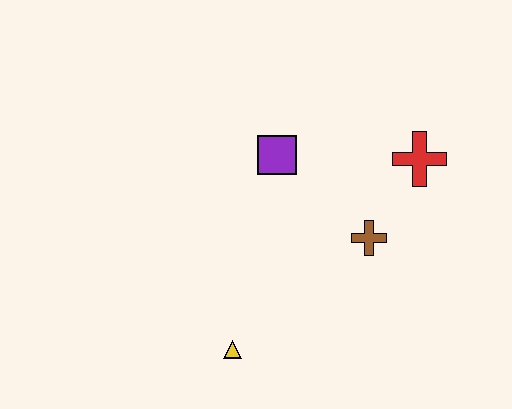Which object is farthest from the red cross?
The yellow triangle is farthest from the red cross.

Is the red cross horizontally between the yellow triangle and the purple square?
No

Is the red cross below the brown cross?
No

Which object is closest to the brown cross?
The red cross is closest to the brown cross.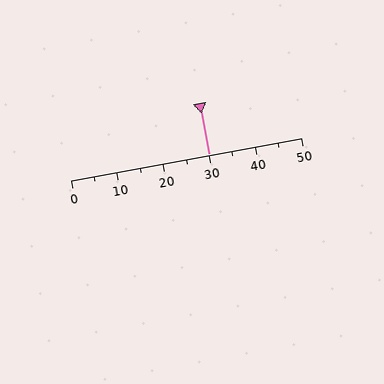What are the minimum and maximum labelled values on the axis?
The axis runs from 0 to 50.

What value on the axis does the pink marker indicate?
The marker indicates approximately 30.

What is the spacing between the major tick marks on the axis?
The major ticks are spaced 10 apart.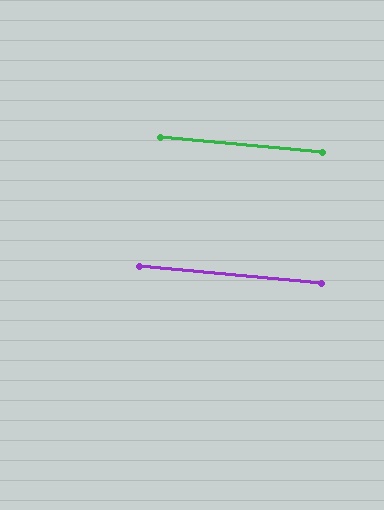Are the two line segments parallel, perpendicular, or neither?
Parallel — their directions differ by only 0.1°.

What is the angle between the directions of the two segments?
Approximately 0 degrees.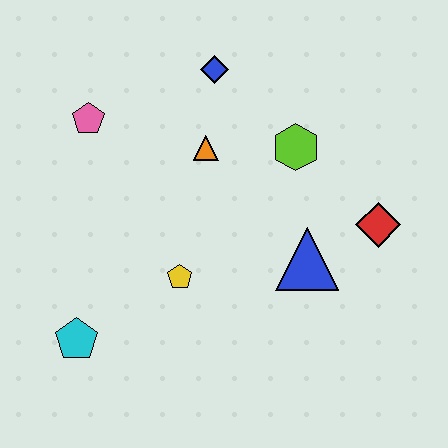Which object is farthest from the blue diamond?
The cyan pentagon is farthest from the blue diamond.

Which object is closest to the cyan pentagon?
The yellow pentagon is closest to the cyan pentagon.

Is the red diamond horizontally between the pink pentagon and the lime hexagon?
No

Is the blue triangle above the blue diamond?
No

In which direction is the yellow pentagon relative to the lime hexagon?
The yellow pentagon is below the lime hexagon.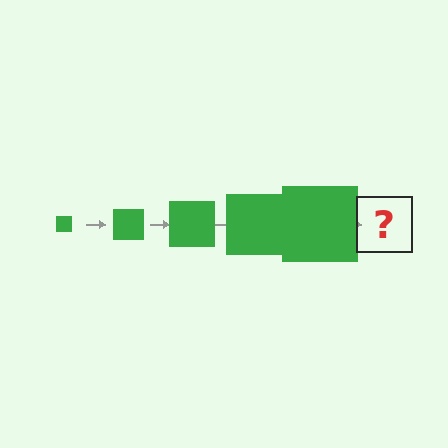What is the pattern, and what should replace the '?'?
The pattern is that the square gets progressively larger each step. The '?' should be a green square, larger than the previous one.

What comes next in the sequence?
The next element should be a green square, larger than the previous one.